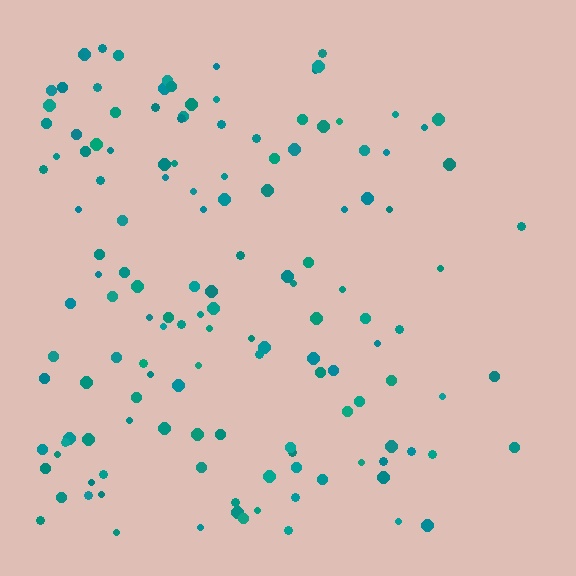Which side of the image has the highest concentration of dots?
The left.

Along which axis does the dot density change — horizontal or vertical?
Horizontal.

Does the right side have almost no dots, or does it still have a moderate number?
Still a moderate number, just noticeably fewer than the left.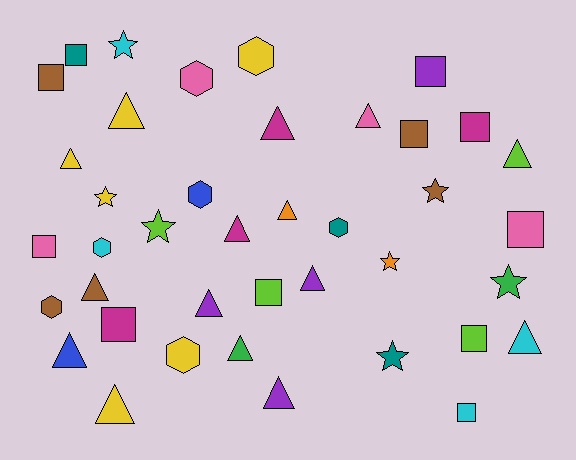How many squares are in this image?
There are 11 squares.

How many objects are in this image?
There are 40 objects.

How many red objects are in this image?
There are no red objects.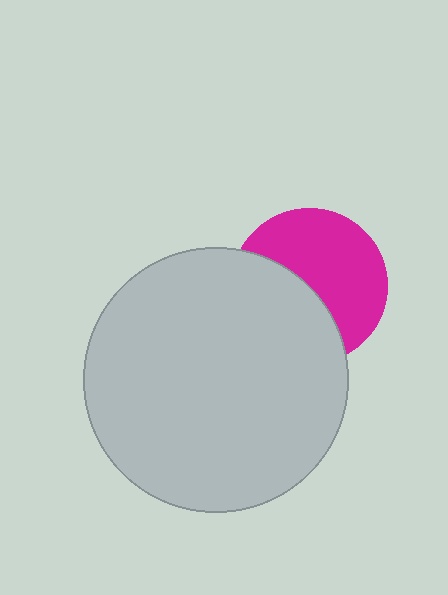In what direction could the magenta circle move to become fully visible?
The magenta circle could move toward the upper-right. That would shift it out from behind the light gray circle entirely.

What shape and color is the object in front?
The object in front is a light gray circle.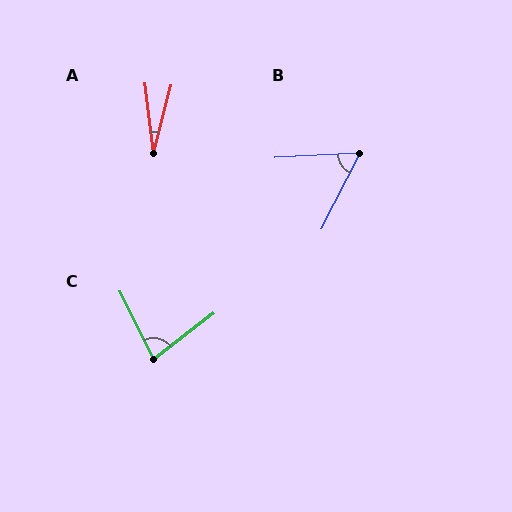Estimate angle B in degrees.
Approximately 60 degrees.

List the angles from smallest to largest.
A (21°), B (60°), C (78°).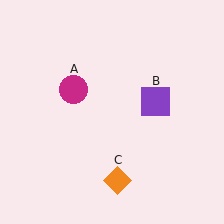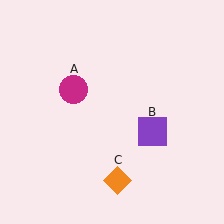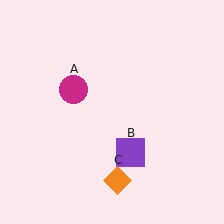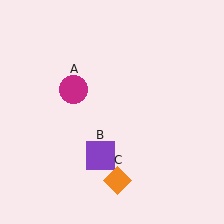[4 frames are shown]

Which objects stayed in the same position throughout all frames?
Magenta circle (object A) and orange diamond (object C) remained stationary.